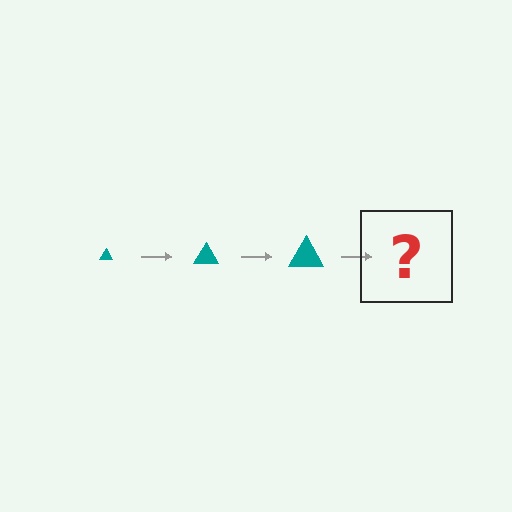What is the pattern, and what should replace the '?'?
The pattern is that the triangle gets progressively larger each step. The '?' should be a teal triangle, larger than the previous one.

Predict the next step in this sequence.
The next step is a teal triangle, larger than the previous one.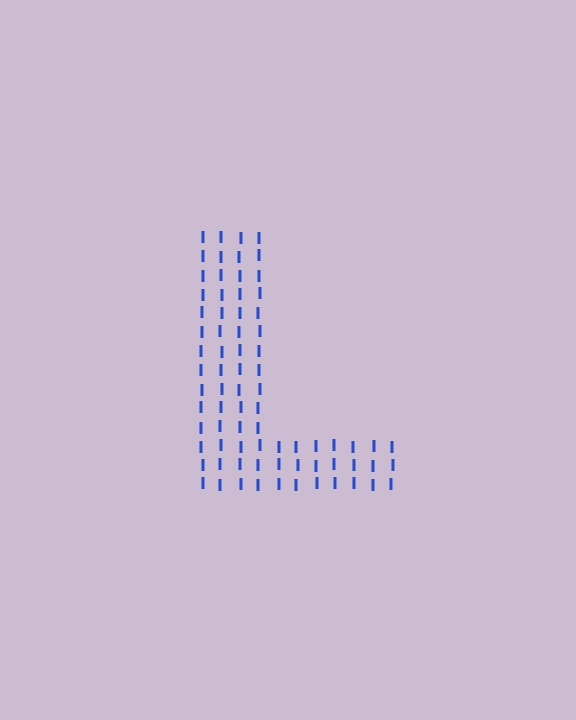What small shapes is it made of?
It is made of small letter I's.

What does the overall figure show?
The overall figure shows the letter L.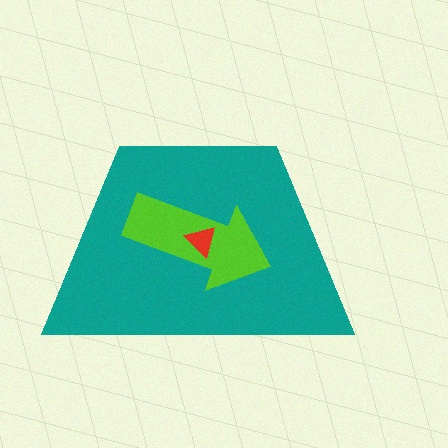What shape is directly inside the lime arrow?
The red triangle.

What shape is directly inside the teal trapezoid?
The lime arrow.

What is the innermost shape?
The red triangle.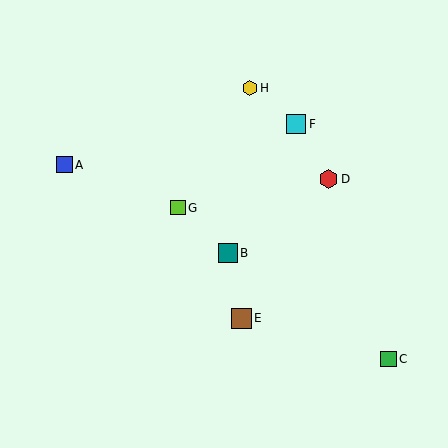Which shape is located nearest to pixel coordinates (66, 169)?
The blue square (labeled A) at (64, 165) is nearest to that location.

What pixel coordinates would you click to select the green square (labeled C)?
Click at (389, 359) to select the green square C.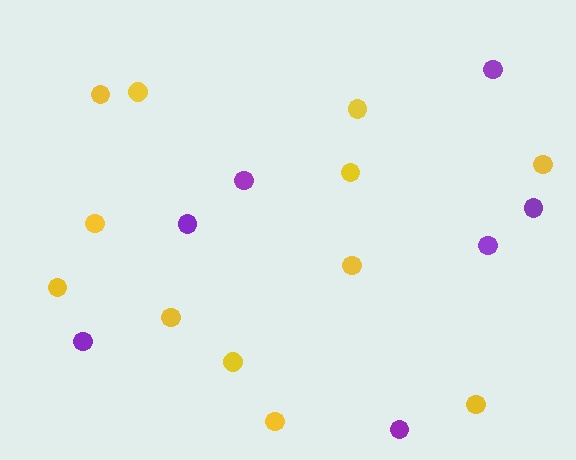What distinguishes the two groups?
There are 2 groups: one group of yellow circles (12) and one group of purple circles (7).